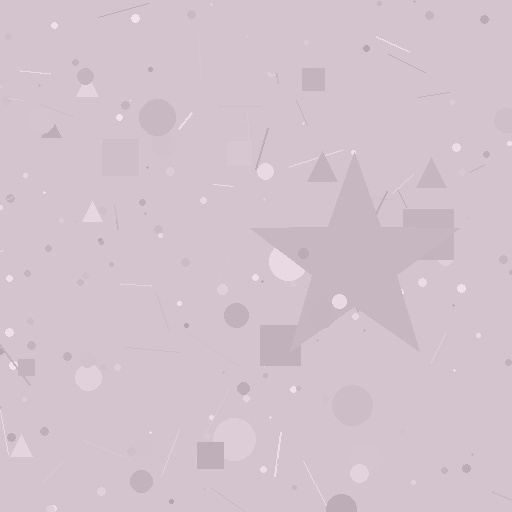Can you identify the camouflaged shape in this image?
The camouflaged shape is a star.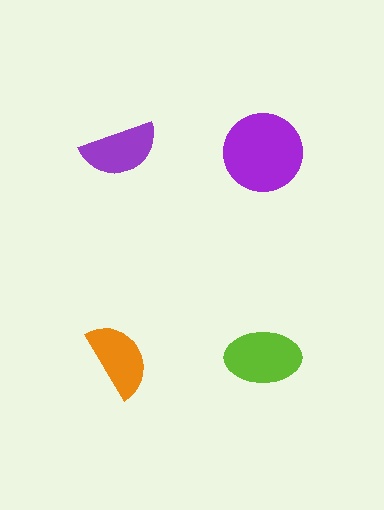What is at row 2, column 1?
An orange semicircle.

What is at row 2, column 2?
A lime ellipse.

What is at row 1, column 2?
A purple circle.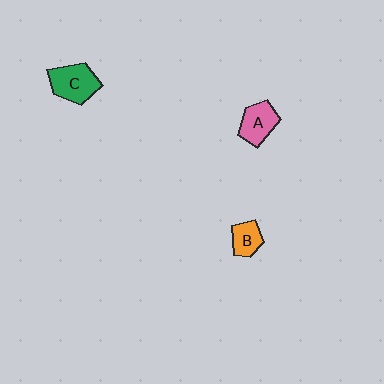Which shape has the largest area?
Shape C (green).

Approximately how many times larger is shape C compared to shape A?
Approximately 1.2 times.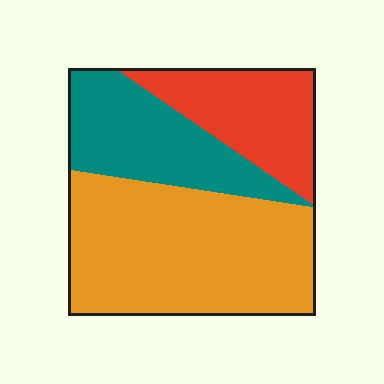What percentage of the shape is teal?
Teal covers about 25% of the shape.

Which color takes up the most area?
Orange, at roughly 50%.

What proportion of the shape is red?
Red takes up between a sixth and a third of the shape.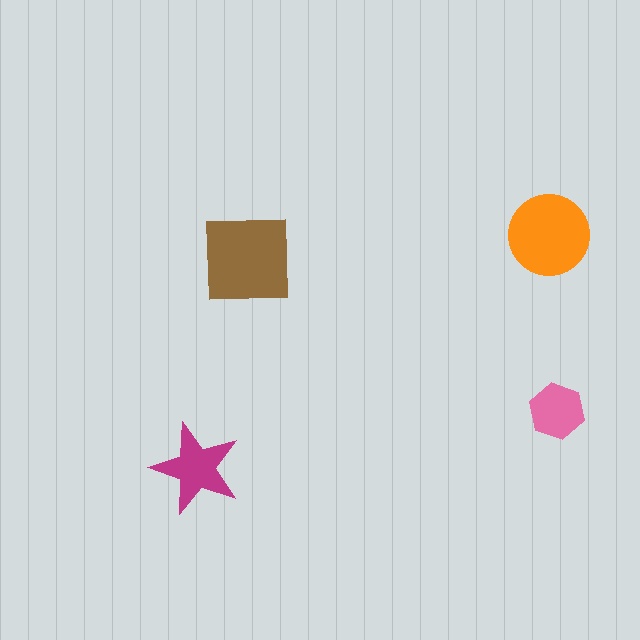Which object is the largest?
The brown square.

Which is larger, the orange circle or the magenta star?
The orange circle.